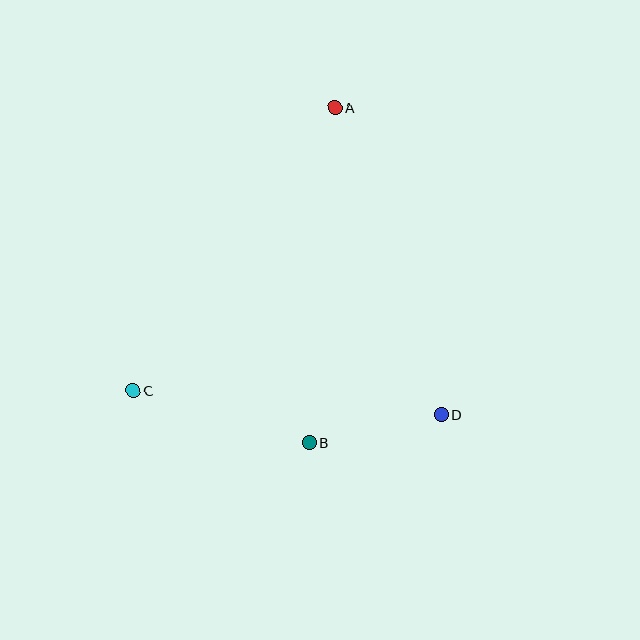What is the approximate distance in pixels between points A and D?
The distance between A and D is approximately 325 pixels.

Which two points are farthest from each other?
Points A and C are farthest from each other.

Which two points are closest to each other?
Points B and D are closest to each other.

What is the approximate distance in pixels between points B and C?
The distance between B and C is approximately 183 pixels.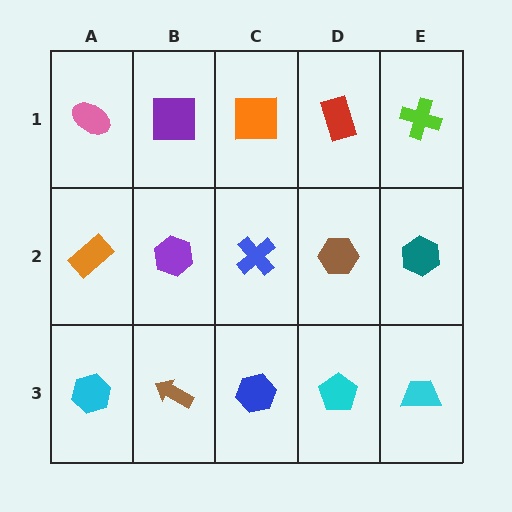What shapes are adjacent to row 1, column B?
A purple hexagon (row 2, column B), a pink ellipse (row 1, column A), an orange square (row 1, column C).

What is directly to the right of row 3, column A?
A brown arrow.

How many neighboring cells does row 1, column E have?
2.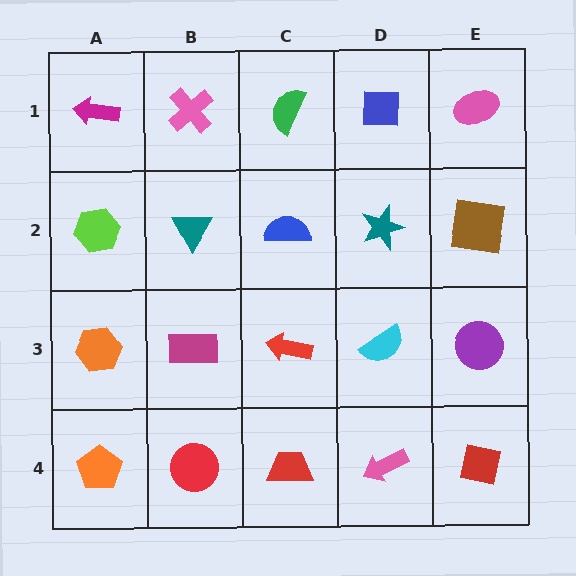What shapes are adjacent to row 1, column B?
A teal triangle (row 2, column B), a magenta arrow (row 1, column A), a green semicircle (row 1, column C).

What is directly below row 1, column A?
A lime hexagon.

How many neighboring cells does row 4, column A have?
2.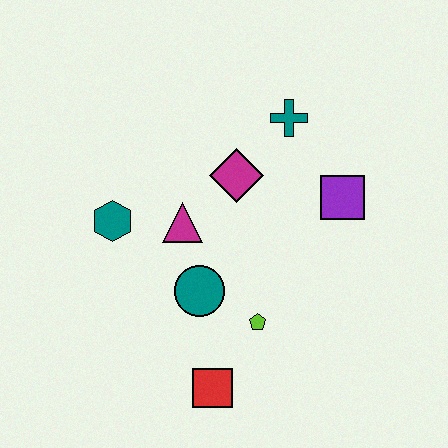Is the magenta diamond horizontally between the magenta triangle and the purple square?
Yes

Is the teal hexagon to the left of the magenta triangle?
Yes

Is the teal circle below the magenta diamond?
Yes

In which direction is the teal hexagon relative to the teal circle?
The teal hexagon is to the left of the teal circle.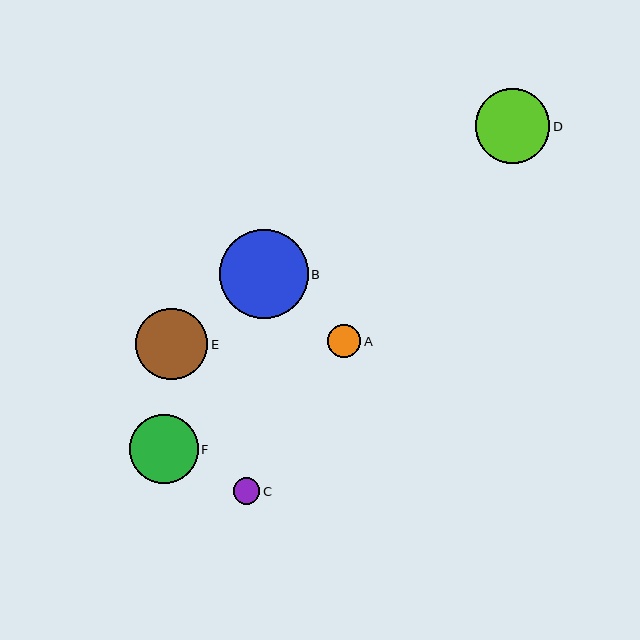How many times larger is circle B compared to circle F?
Circle B is approximately 1.3 times the size of circle F.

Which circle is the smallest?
Circle C is the smallest with a size of approximately 26 pixels.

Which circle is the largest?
Circle B is the largest with a size of approximately 89 pixels.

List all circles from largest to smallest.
From largest to smallest: B, D, E, F, A, C.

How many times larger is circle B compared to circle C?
Circle B is approximately 3.4 times the size of circle C.